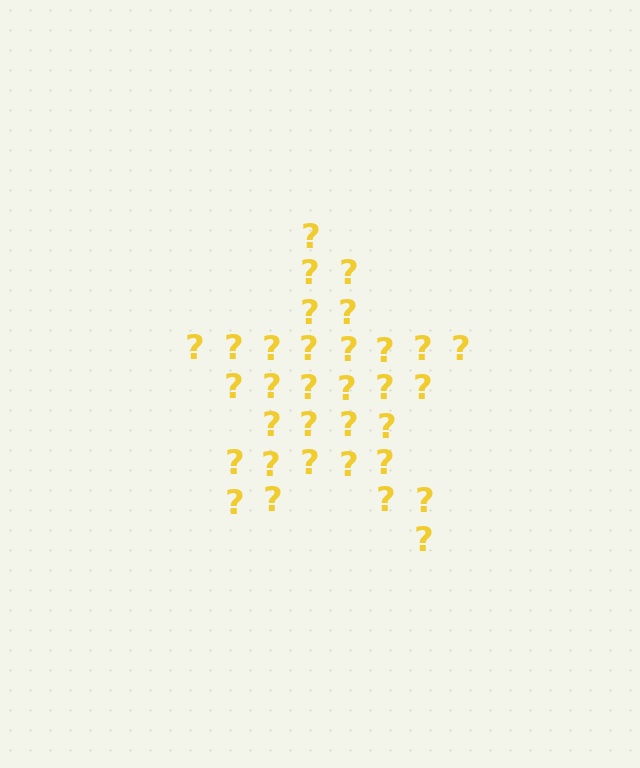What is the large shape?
The large shape is a star.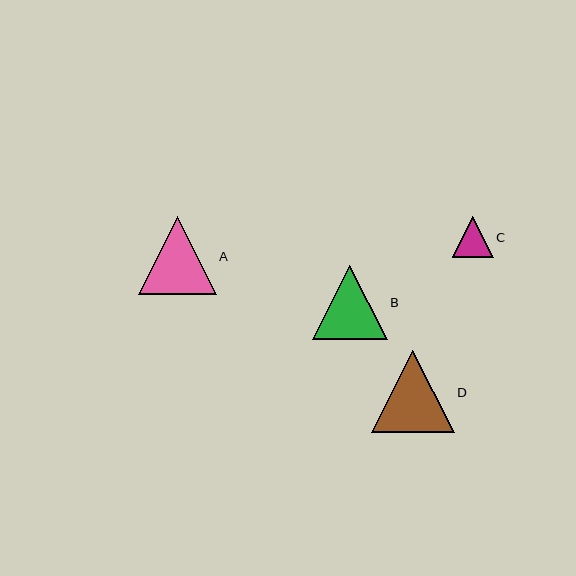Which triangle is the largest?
Triangle D is the largest with a size of approximately 82 pixels.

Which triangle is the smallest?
Triangle C is the smallest with a size of approximately 41 pixels.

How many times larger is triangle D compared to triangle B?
Triangle D is approximately 1.1 times the size of triangle B.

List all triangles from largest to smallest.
From largest to smallest: D, A, B, C.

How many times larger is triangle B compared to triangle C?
Triangle B is approximately 1.8 times the size of triangle C.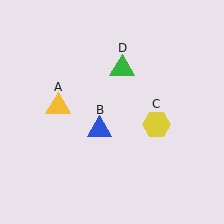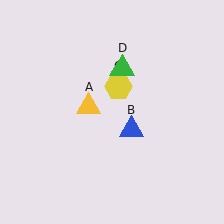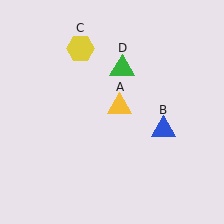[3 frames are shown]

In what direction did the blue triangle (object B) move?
The blue triangle (object B) moved right.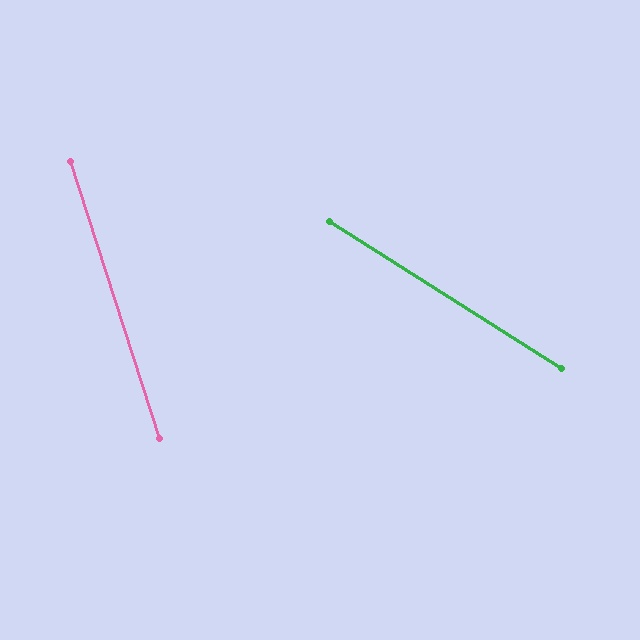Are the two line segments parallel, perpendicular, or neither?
Neither parallel nor perpendicular — they differ by about 40°.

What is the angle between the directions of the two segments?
Approximately 40 degrees.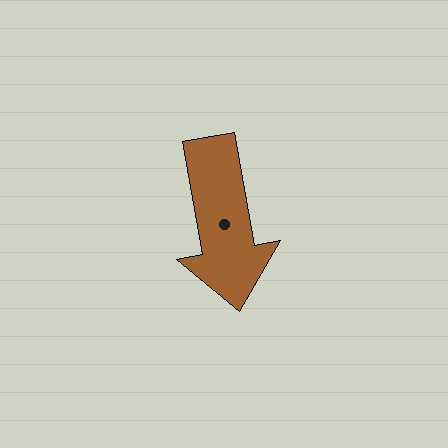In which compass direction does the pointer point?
South.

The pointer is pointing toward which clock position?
Roughly 6 o'clock.